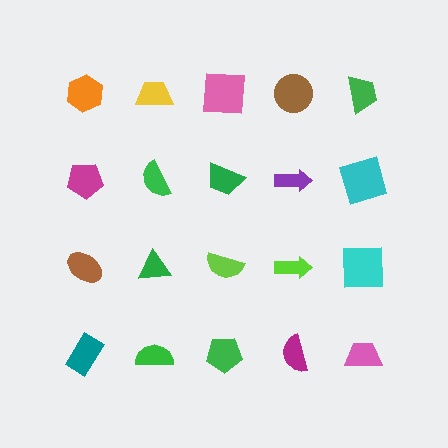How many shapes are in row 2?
5 shapes.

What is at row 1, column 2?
A yellow trapezoid.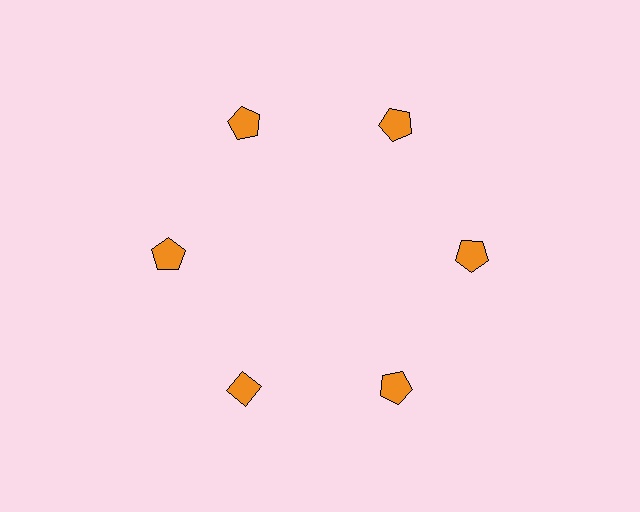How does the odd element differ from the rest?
It has a different shape: diamond instead of pentagon.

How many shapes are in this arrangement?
There are 6 shapes arranged in a ring pattern.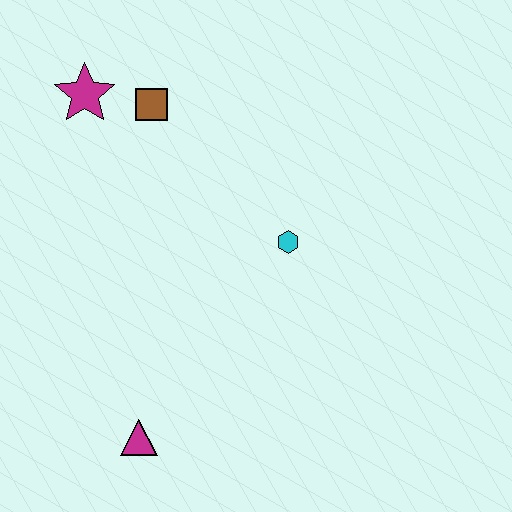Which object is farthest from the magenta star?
The magenta triangle is farthest from the magenta star.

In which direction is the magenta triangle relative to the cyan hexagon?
The magenta triangle is below the cyan hexagon.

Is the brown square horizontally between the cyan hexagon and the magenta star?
Yes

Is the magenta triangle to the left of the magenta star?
No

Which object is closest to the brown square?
The magenta star is closest to the brown square.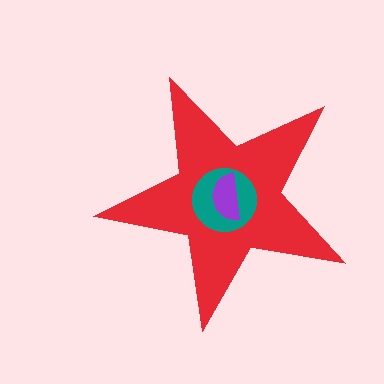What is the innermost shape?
The purple semicircle.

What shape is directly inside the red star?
The teal circle.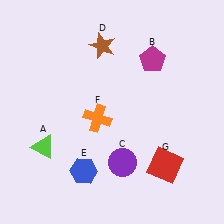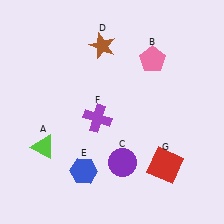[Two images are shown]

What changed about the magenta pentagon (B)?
In Image 1, B is magenta. In Image 2, it changed to pink.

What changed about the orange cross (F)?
In Image 1, F is orange. In Image 2, it changed to purple.